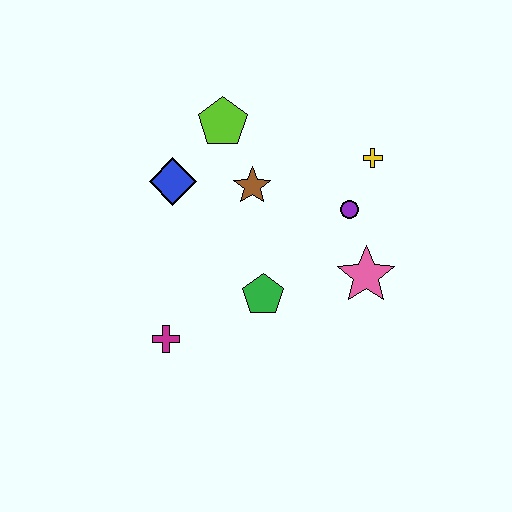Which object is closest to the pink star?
The purple circle is closest to the pink star.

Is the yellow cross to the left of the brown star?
No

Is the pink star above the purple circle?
No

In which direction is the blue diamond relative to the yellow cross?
The blue diamond is to the left of the yellow cross.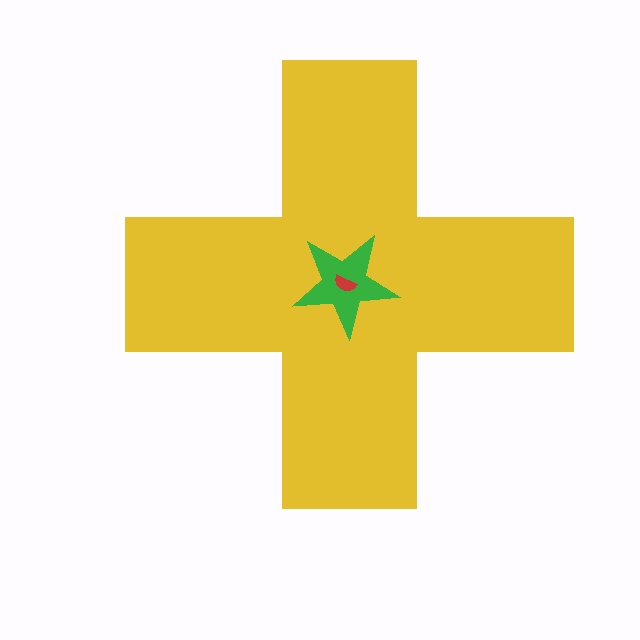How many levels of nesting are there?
3.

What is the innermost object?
The red semicircle.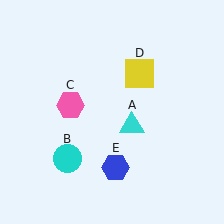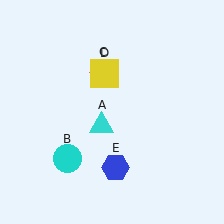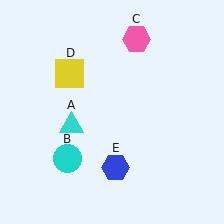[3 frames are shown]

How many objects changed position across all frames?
3 objects changed position: cyan triangle (object A), pink hexagon (object C), yellow square (object D).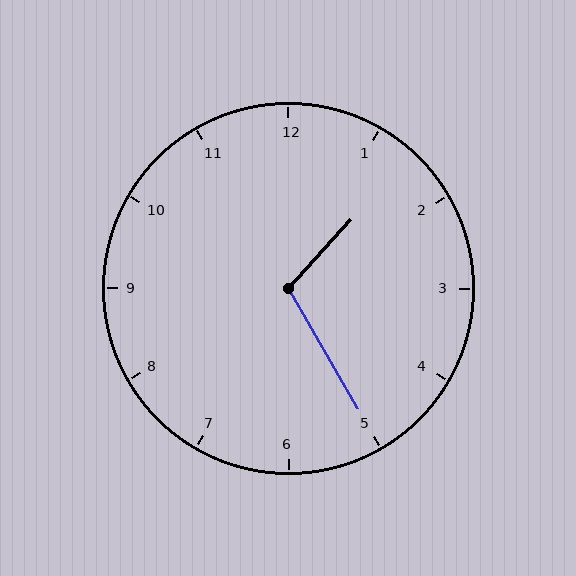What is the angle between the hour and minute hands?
Approximately 108 degrees.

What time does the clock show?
1:25.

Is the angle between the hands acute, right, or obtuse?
It is obtuse.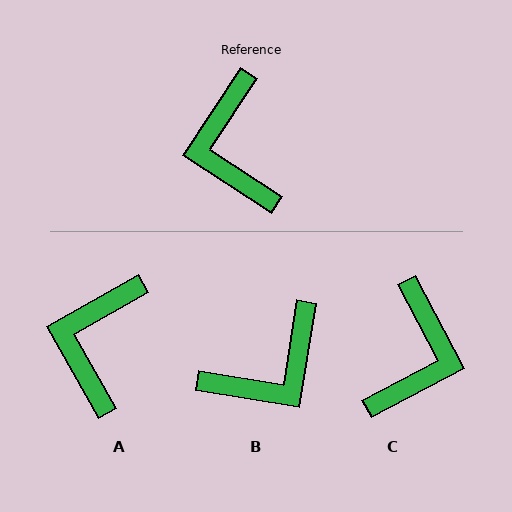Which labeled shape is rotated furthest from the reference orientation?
C, about 151 degrees away.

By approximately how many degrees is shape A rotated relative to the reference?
Approximately 27 degrees clockwise.